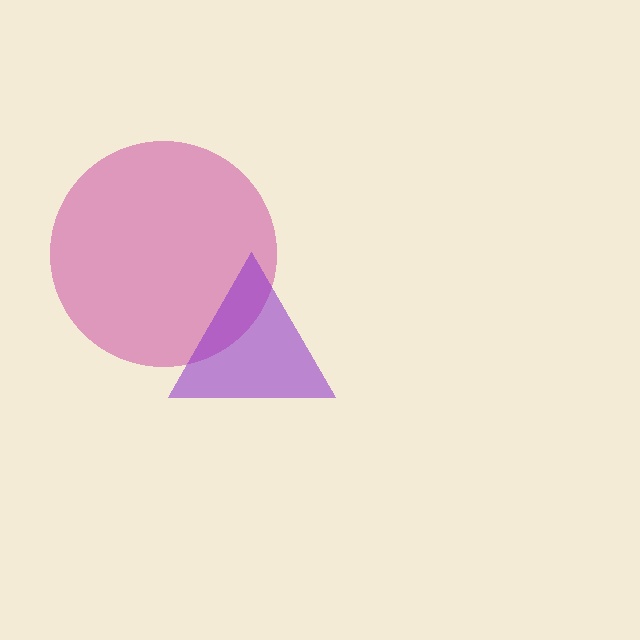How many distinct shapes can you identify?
There are 2 distinct shapes: a magenta circle, a purple triangle.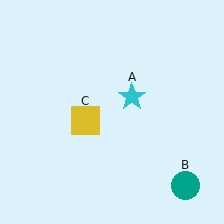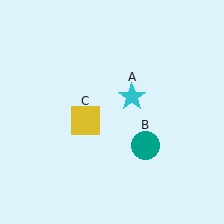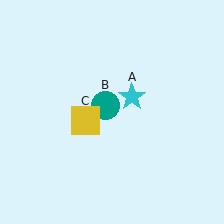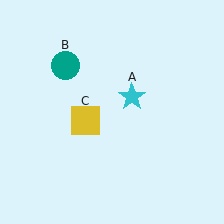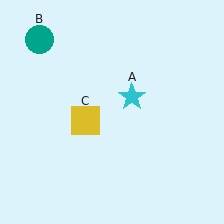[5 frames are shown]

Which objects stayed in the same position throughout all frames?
Cyan star (object A) and yellow square (object C) remained stationary.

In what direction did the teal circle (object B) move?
The teal circle (object B) moved up and to the left.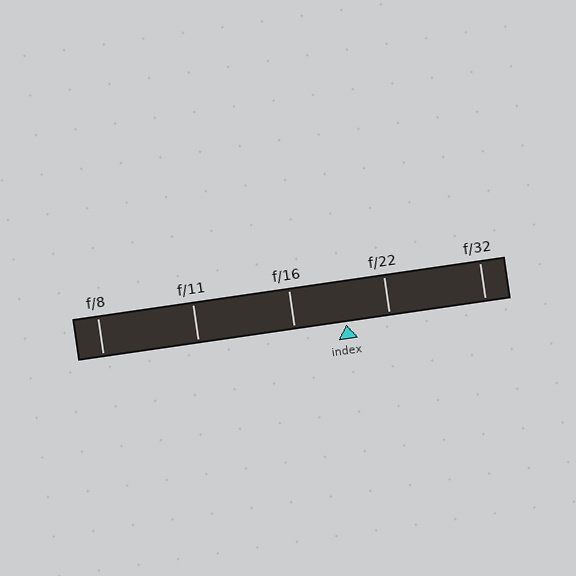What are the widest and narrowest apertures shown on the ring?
The widest aperture shown is f/8 and the narrowest is f/32.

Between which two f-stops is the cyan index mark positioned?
The index mark is between f/16 and f/22.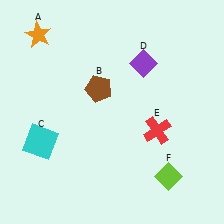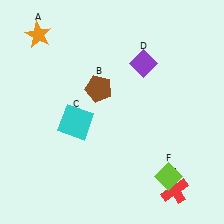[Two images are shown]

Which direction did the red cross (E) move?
The red cross (E) moved down.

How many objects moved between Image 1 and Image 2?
2 objects moved between the two images.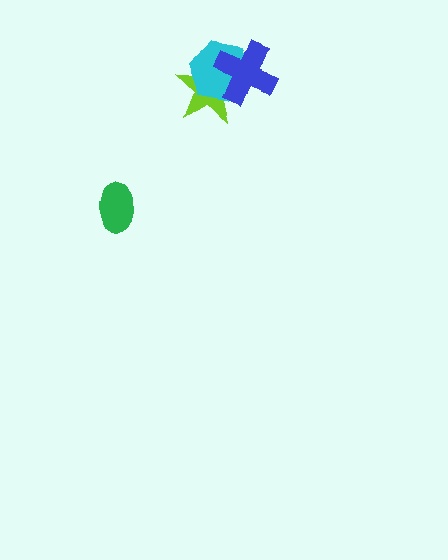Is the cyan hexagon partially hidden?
Yes, it is partially covered by another shape.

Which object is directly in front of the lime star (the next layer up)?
The cyan hexagon is directly in front of the lime star.